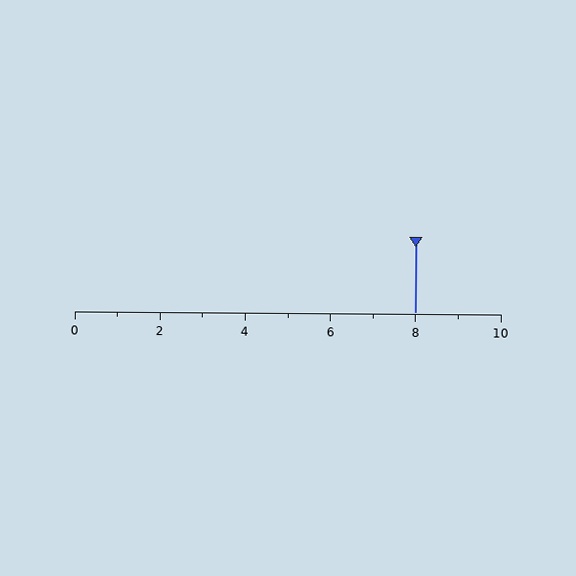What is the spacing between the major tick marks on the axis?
The major ticks are spaced 2 apart.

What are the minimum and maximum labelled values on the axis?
The axis runs from 0 to 10.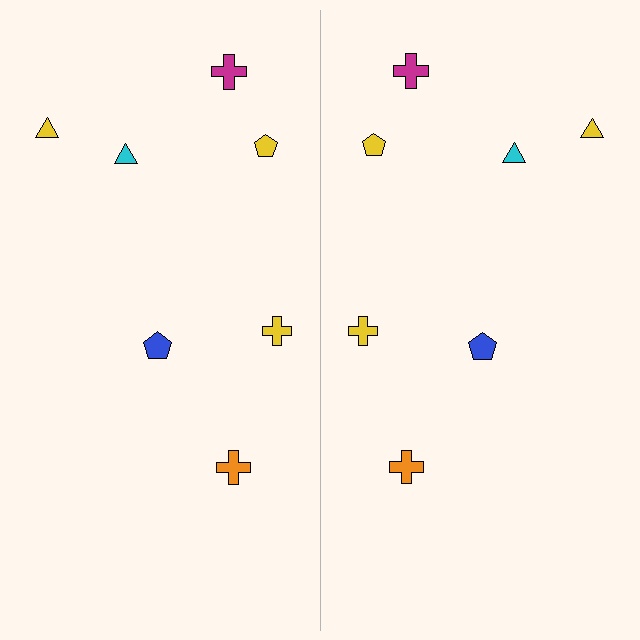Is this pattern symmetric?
Yes, this pattern has bilateral (reflection) symmetry.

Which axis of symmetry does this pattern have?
The pattern has a vertical axis of symmetry running through the center of the image.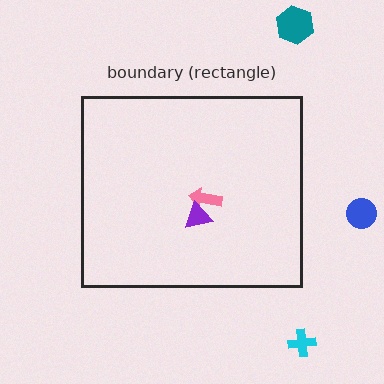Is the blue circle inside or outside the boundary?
Outside.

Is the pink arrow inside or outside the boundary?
Inside.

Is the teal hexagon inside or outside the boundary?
Outside.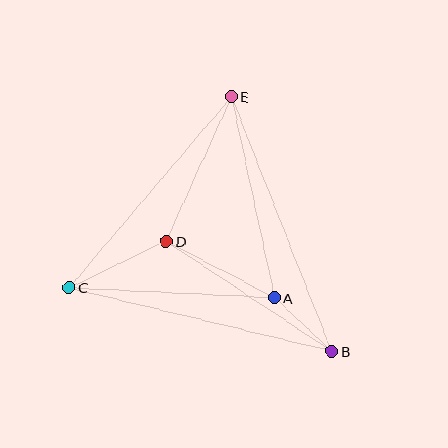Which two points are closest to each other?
Points A and B are closest to each other.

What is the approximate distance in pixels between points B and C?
The distance between B and C is approximately 270 pixels.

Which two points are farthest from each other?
Points B and E are farthest from each other.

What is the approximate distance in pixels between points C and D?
The distance between C and D is approximately 107 pixels.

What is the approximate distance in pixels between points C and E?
The distance between C and E is approximately 250 pixels.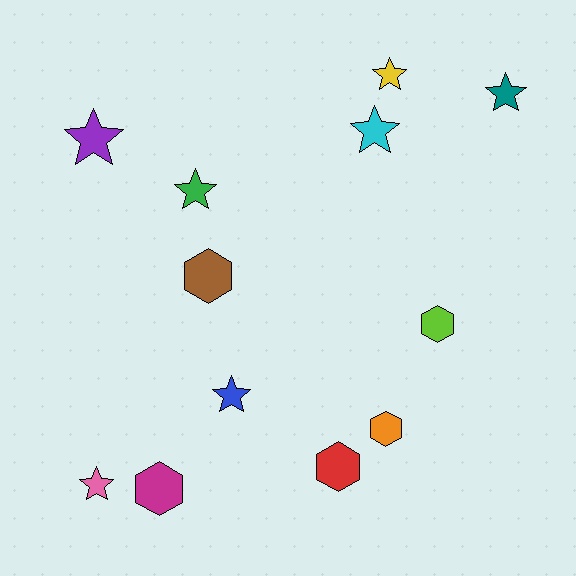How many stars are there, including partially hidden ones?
There are 7 stars.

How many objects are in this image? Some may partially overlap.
There are 12 objects.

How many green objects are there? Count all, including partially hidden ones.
There is 1 green object.